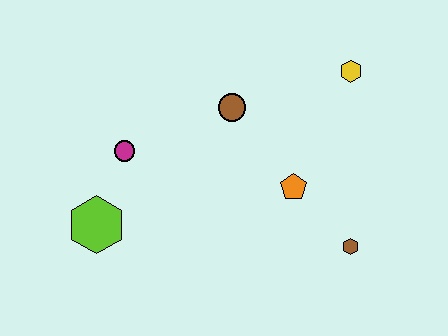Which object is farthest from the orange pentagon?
The lime hexagon is farthest from the orange pentagon.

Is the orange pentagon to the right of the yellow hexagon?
No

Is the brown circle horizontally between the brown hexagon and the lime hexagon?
Yes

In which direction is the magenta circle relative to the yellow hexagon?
The magenta circle is to the left of the yellow hexagon.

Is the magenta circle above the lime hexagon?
Yes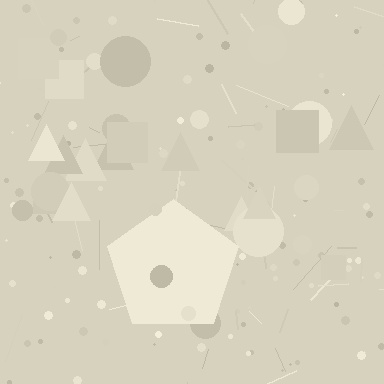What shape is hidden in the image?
A pentagon is hidden in the image.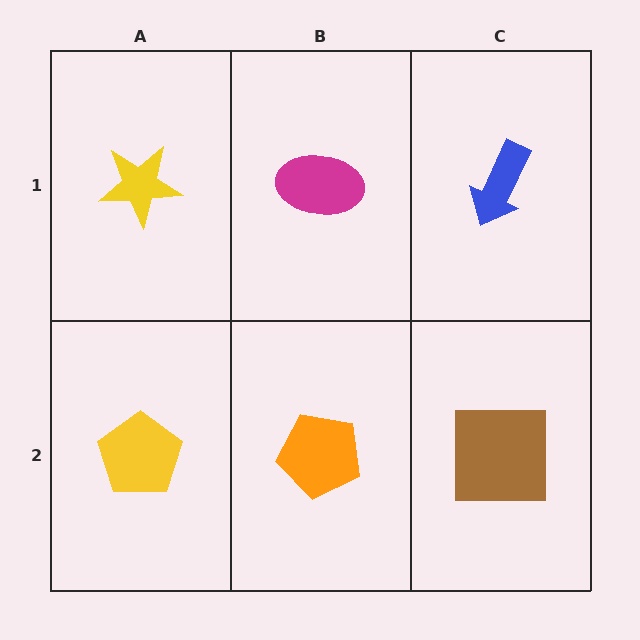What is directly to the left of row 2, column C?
An orange pentagon.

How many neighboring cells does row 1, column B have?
3.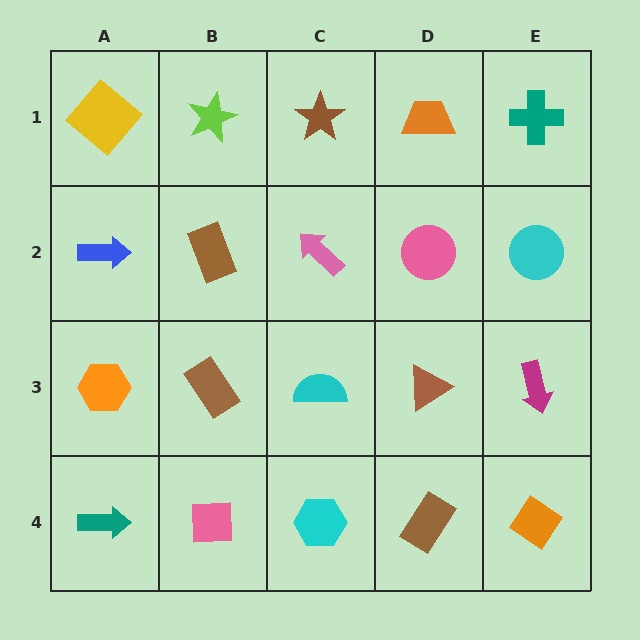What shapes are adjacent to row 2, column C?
A brown star (row 1, column C), a cyan semicircle (row 3, column C), a brown rectangle (row 2, column B), a pink circle (row 2, column D).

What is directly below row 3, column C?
A cyan hexagon.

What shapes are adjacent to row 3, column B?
A brown rectangle (row 2, column B), a pink square (row 4, column B), an orange hexagon (row 3, column A), a cyan semicircle (row 3, column C).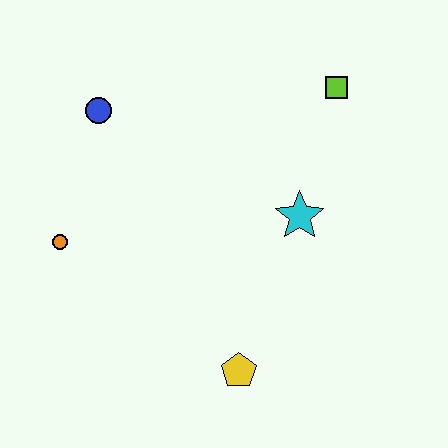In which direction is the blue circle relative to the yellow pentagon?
The blue circle is above the yellow pentagon.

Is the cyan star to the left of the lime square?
Yes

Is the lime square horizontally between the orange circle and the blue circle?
No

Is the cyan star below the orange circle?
No